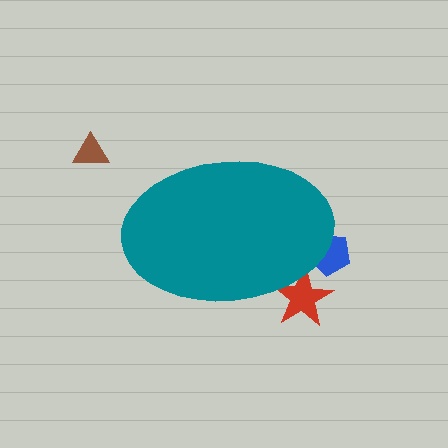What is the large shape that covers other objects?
A teal ellipse.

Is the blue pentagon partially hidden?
Yes, the blue pentagon is partially hidden behind the teal ellipse.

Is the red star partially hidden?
Yes, the red star is partially hidden behind the teal ellipse.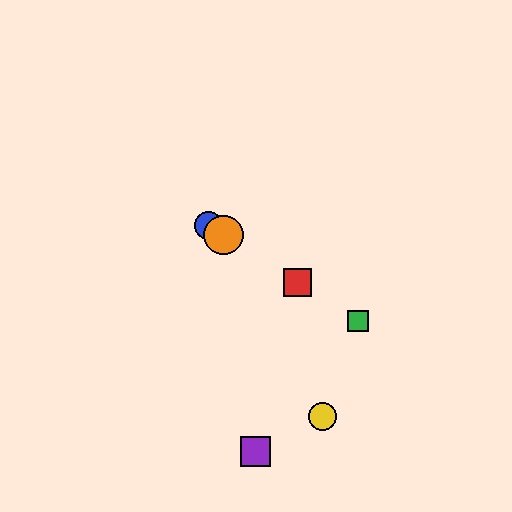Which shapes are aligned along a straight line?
The red square, the blue circle, the green square, the orange circle are aligned along a straight line.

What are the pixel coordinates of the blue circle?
The blue circle is at (208, 225).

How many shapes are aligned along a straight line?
4 shapes (the red square, the blue circle, the green square, the orange circle) are aligned along a straight line.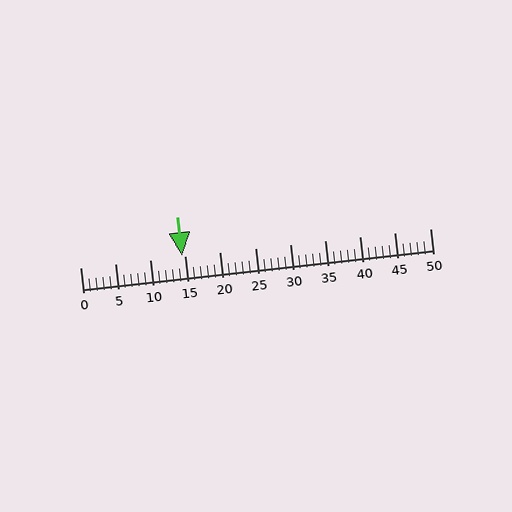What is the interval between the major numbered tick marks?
The major tick marks are spaced 5 units apart.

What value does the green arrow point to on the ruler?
The green arrow points to approximately 15.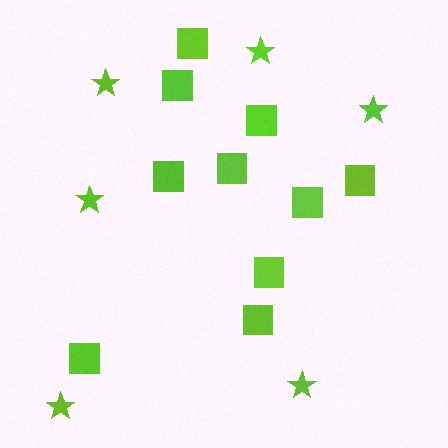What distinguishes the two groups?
There are 2 groups: one group of stars (6) and one group of squares (10).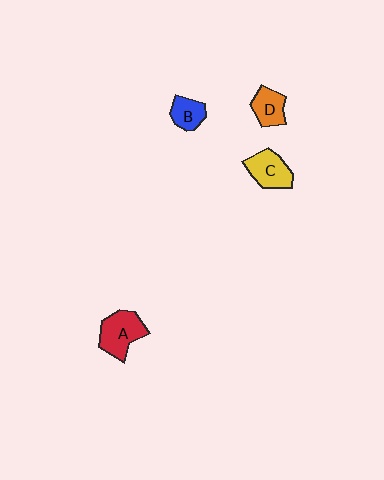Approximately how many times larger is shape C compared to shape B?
Approximately 1.4 times.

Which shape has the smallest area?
Shape B (blue).